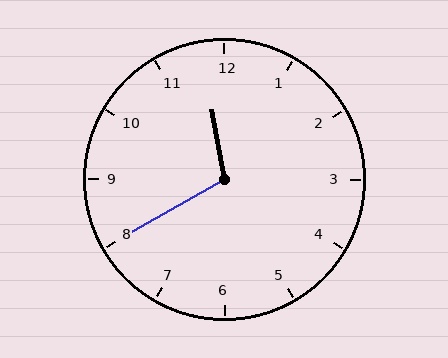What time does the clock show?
11:40.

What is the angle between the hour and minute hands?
Approximately 110 degrees.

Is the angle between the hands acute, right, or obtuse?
It is obtuse.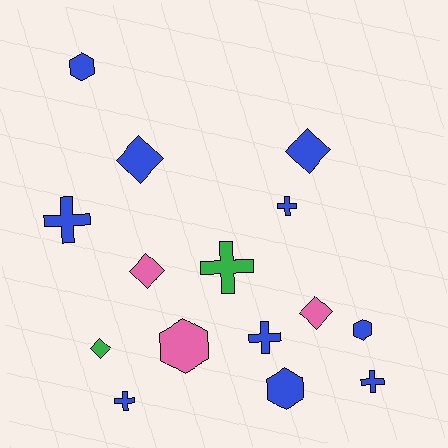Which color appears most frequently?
Blue, with 10 objects.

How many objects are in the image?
There are 15 objects.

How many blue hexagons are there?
There are 3 blue hexagons.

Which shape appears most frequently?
Cross, with 6 objects.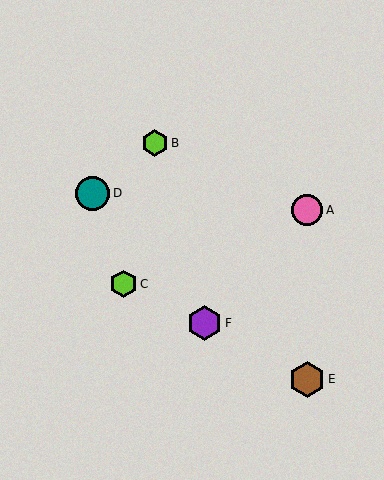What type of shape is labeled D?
Shape D is a teal circle.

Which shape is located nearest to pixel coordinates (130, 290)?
The lime hexagon (labeled C) at (123, 284) is nearest to that location.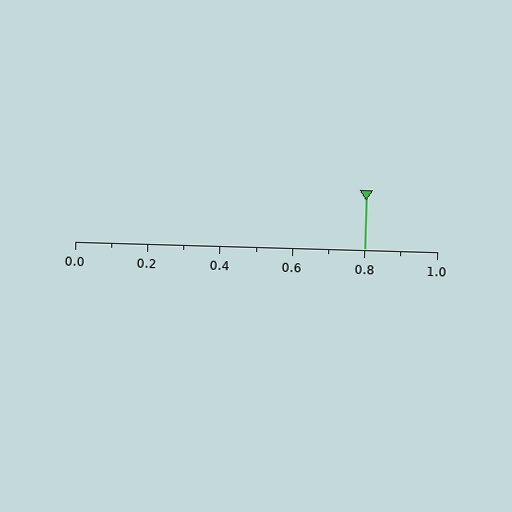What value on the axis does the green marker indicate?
The marker indicates approximately 0.8.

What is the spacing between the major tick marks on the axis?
The major ticks are spaced 0.2 apart.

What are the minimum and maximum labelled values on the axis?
The axis runs from 0.0 to 1.0.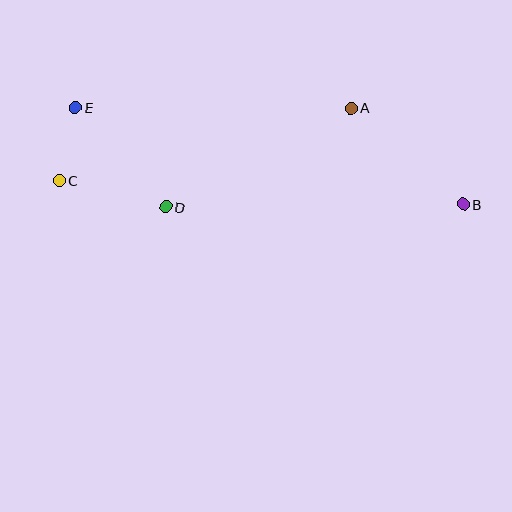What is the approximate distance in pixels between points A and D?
The distance between A and D is approximately 210 pixels.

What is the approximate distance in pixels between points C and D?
The distance between C and D is approximately 110 pixels.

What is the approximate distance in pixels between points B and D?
The distance between B and D is approximately 297 pixels.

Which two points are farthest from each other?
Points B and C are farthest from each other.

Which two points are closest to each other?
Points C and E are closest to each other.